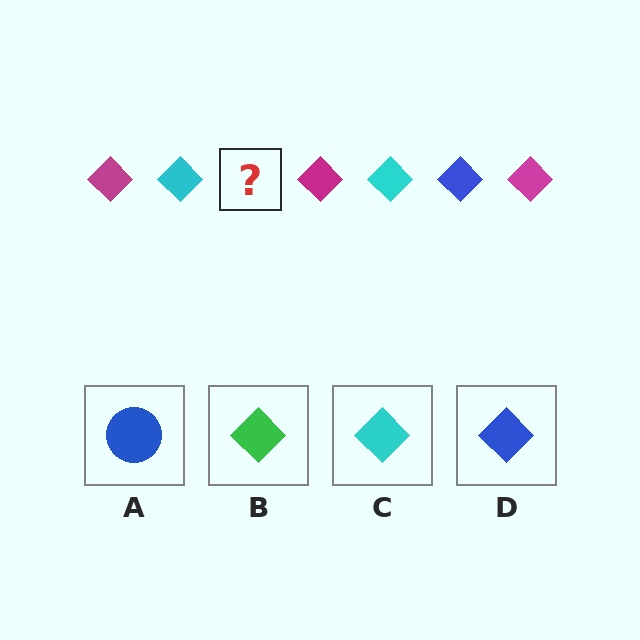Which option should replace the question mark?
Option D.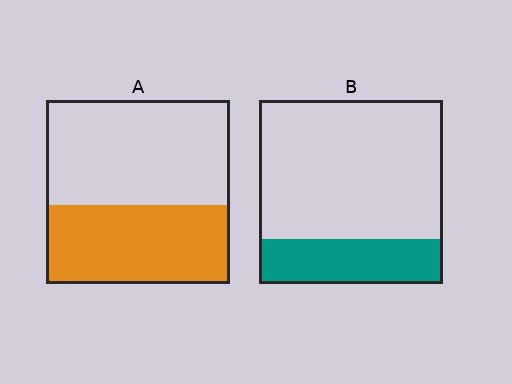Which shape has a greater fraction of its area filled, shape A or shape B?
Shape A.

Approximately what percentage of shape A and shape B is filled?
A is approximately 45% and B is approximately 25%.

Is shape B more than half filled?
No.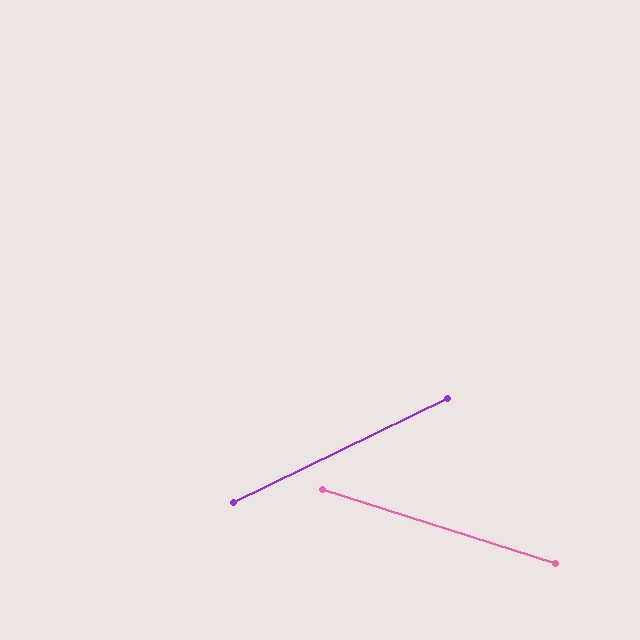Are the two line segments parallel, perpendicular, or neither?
Neither parallel nor perpendicular — they differ by about 44°.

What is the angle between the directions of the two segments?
Approximately 44 degrees.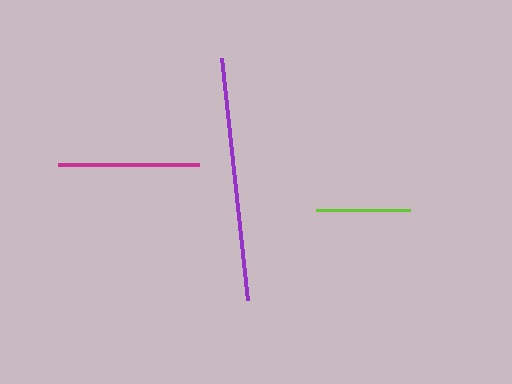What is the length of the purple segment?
The purple segment is approximately 243 pixels long.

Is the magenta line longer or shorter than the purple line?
The purple line is longer than the magenta line.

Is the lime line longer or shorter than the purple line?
The purple line is longer than the lime line.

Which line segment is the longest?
The purple line is the longest at approximately 243 pixels.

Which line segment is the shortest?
The lime line is the shortest at approximately 94 pixels.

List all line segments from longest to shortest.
From longest to shortest: purple, magenta, lime.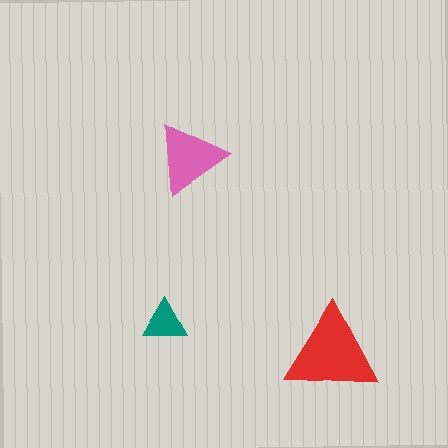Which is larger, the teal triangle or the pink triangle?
The pink one.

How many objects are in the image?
There are 3 objects in the image.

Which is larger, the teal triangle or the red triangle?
The red one.